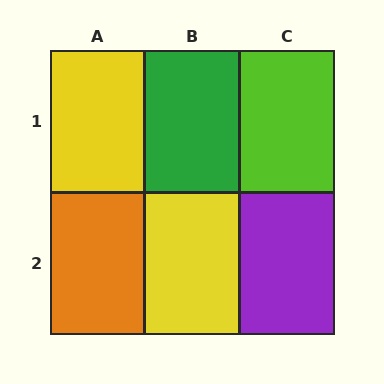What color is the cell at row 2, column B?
Yellow.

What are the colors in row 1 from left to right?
Yellow, green, lime.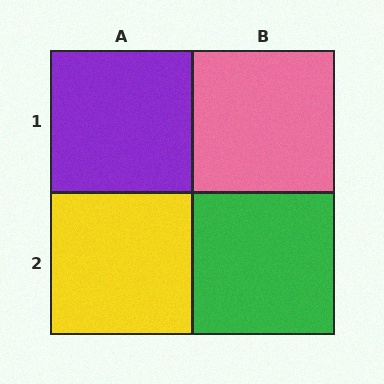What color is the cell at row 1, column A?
Purple.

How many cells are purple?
1 cell is purple.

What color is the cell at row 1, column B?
Pink.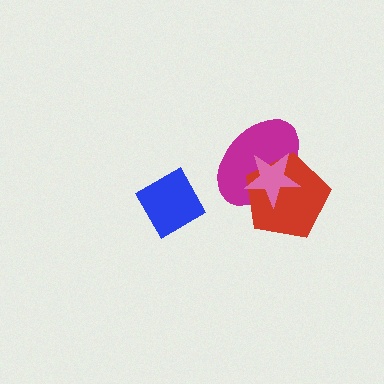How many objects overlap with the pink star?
2 objects overlap with the pink star.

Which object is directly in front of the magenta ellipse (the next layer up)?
The red pentagon is directly in front of the magenta ellipse.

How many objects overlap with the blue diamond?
0 objects overlap with the blue diamond.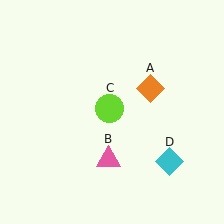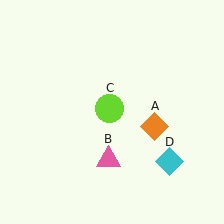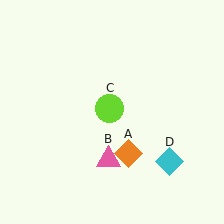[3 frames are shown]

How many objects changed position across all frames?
1 object changed position: orange diamond (object A).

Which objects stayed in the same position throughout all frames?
Pink triangle (object B) and lime circle (object C) and cyan diamond (object D) remained stationary.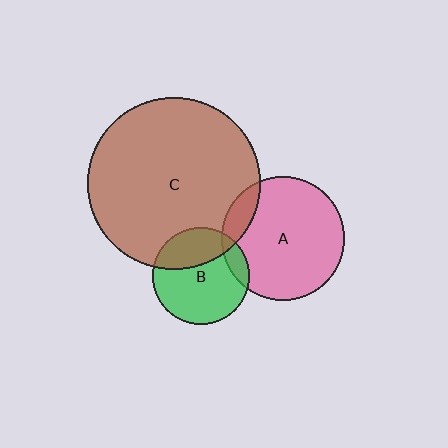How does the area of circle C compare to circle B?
Approximately 3.2 times.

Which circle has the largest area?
Circle C (brown).